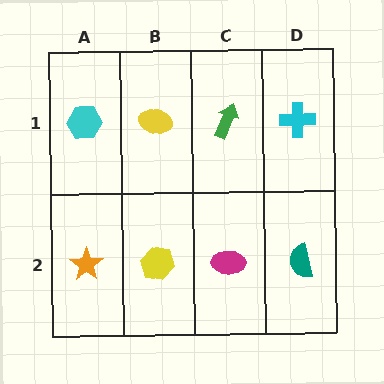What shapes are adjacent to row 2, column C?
A green arrow (row 1, column C), a yellow hexagon (row 2, column B), a teal semicircle (row 2, column D).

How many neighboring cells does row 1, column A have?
2.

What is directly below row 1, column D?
A teal semicircle.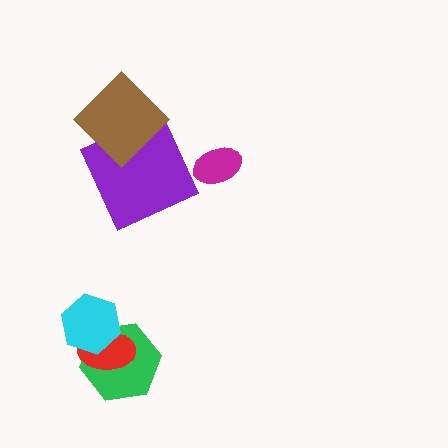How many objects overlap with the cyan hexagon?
2 objects overlap with the cyan hexagon.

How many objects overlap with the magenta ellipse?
0 objects overlap with the magenta ellipse.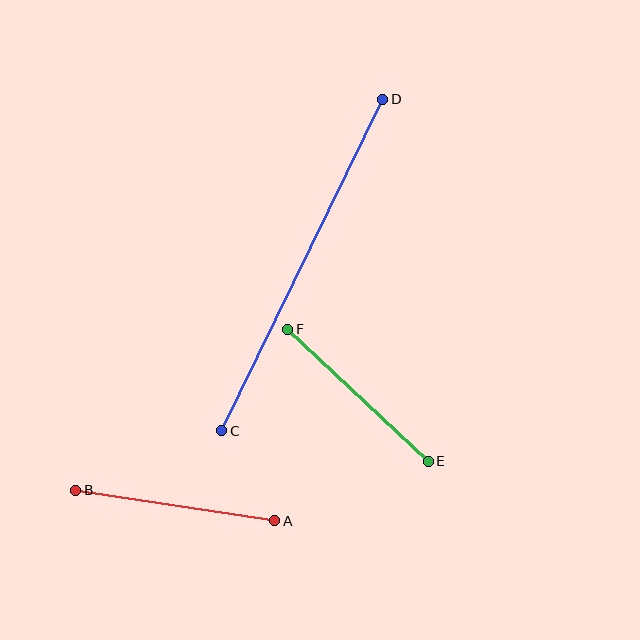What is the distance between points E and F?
The distance is approximately 193 pixels.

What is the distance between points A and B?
The distance is approximately 201 pixels.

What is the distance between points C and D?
The distance is approximately 368 pixels.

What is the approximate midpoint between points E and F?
The midpoint is at approximately (358, 395) pixels.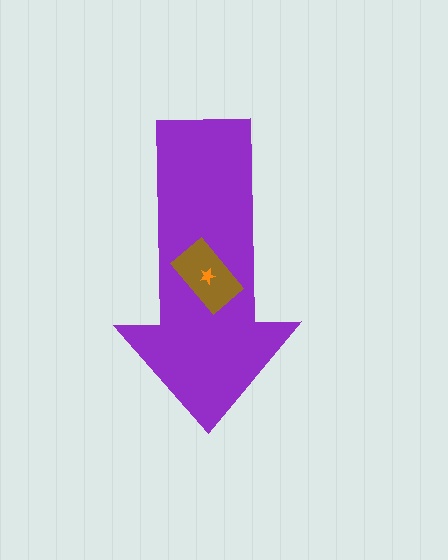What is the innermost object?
The orange star.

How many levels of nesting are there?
3.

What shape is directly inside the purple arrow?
The brown rectangle.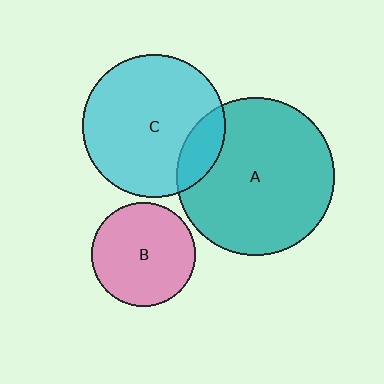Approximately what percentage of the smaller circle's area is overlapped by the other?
Approximately 15%.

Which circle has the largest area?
Circle A (teal).